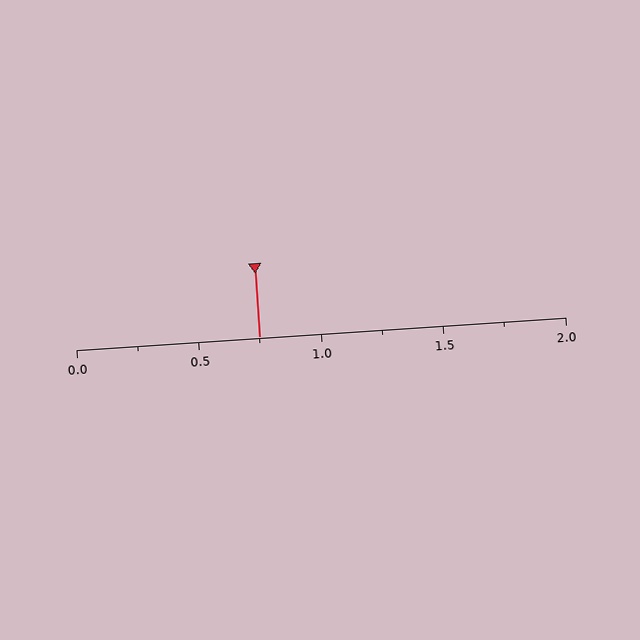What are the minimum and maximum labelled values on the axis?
The axis runs from 0.0 to 2.0.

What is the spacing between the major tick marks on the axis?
The major ticks are spaced 0.5 apart.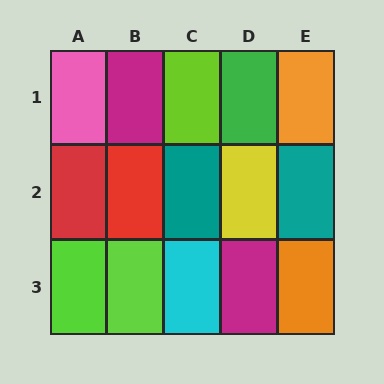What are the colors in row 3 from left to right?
Lime, lime, cyan, magenta, orange.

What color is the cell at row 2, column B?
Red.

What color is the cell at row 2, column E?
Teal.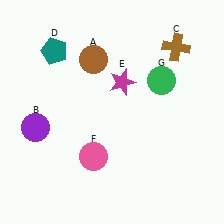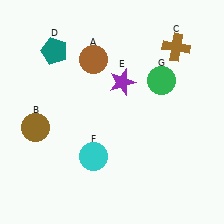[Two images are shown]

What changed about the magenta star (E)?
In Image 1, E is magenta. In Image 2, it changed to purple.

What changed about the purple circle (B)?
In Image 1, B is purple. In Image 2, it changed to brown.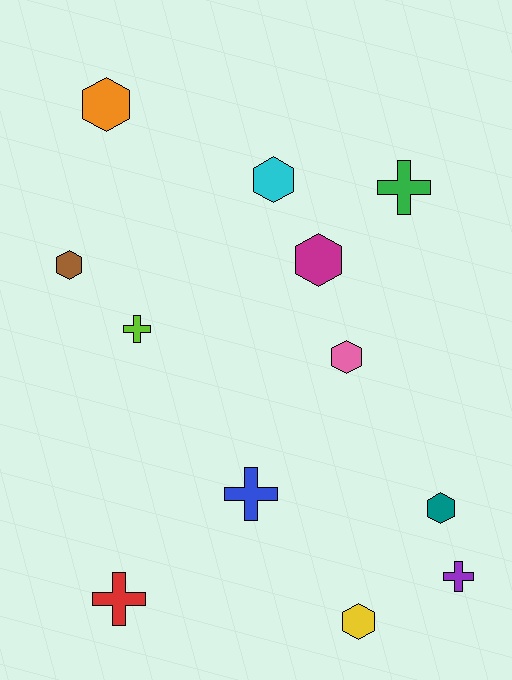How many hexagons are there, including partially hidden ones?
There are 7 hexagons.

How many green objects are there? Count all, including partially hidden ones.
There is 1 green object.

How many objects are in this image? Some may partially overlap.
There are 12 objects.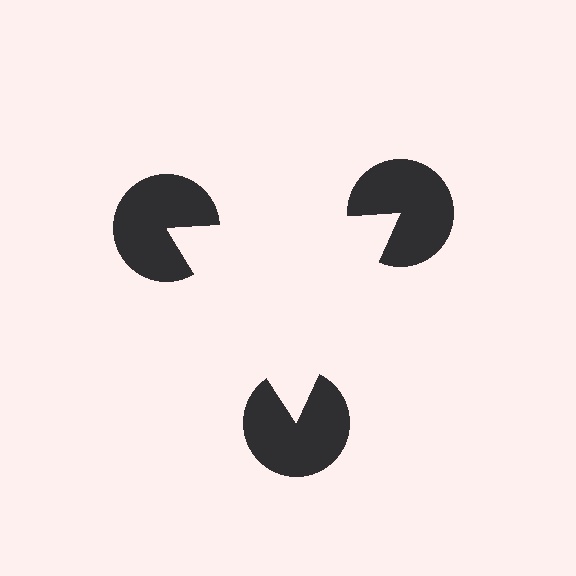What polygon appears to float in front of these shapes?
An illusory triangle — its edges are inferred from the aligned wedge cuts in the pac-man discs, not physically drawn.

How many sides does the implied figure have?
3 sides.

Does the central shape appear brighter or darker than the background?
It typically appears slightly brighter than the background, even though no actual brightness change is drawn.